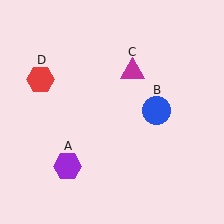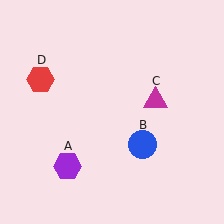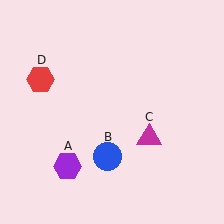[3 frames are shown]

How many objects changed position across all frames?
2 objects changed position: blue circle (object B), magenta triangle (object C).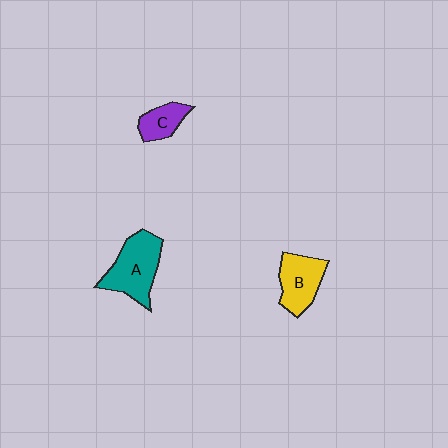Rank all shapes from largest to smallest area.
From largest to smallest: A (teal), B (yellow), C (purple).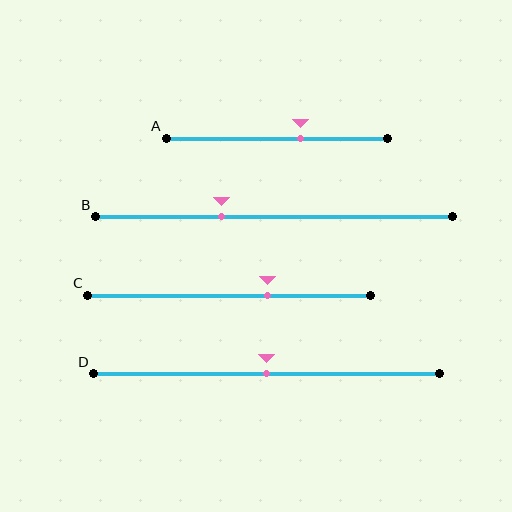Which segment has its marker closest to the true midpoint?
Segment D has its marker closest to the true midpoint.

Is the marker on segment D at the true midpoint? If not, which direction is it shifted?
Yes, the marker on segment D is at the true midpoint.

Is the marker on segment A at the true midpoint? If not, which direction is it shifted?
No, the marker on segment A is shifted to the right by about 11% of the segment length.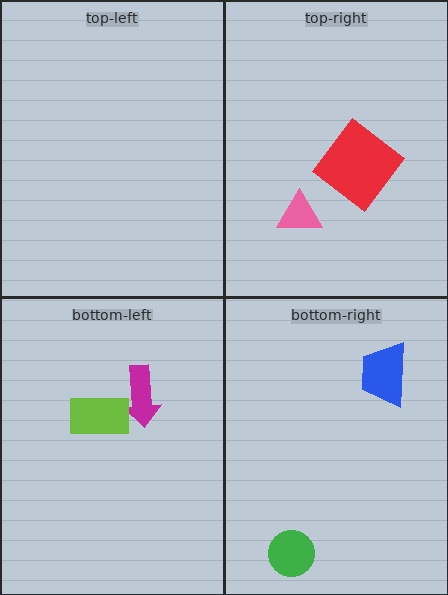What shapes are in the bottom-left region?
The magenta arrow, the lime rectangle.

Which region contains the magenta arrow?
The bottom-left region.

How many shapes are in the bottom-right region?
2.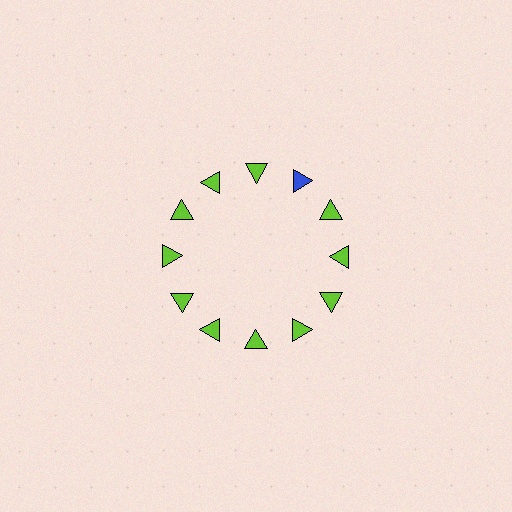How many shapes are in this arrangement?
There are 12 shapes arranged in a ring pattern.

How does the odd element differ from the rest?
It has a different color: blue instead of lime.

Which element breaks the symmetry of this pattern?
The blue triangle at roughly the 1 o'clock position breaks the symmetry. All other shapes are lime triangles.